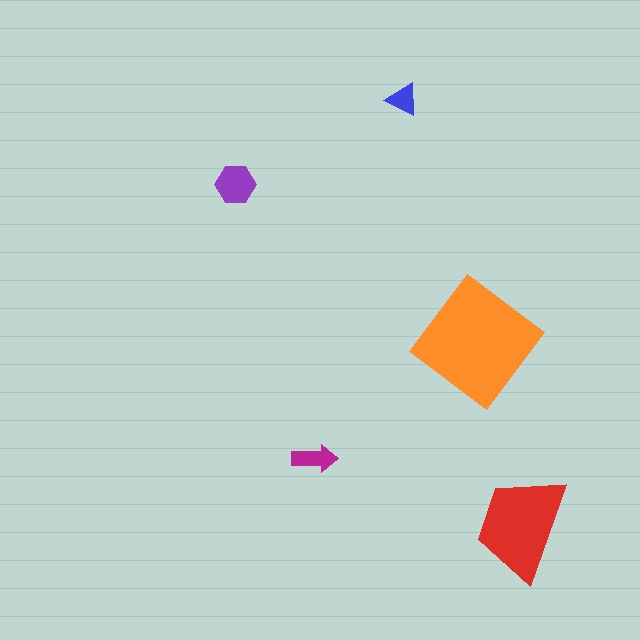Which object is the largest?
The orange diamond.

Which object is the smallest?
The blue triangle.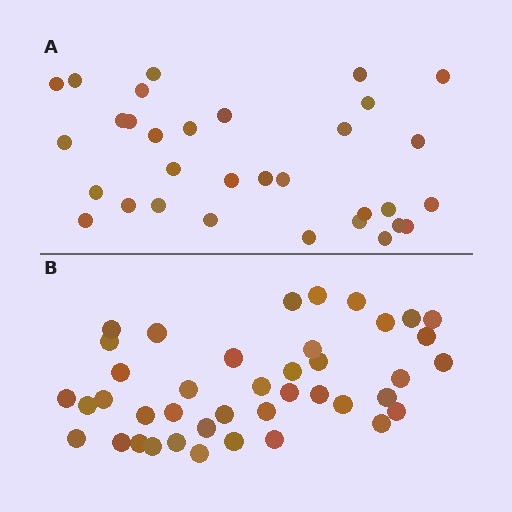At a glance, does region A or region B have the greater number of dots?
Region B (the bottom region) has more dots.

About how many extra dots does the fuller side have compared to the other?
Region B has roughly 8 or so more dots than region A.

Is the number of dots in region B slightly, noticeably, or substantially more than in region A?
Region B has noticeably more, but not dramatically so. The ratio is roughly 1.3 to 1.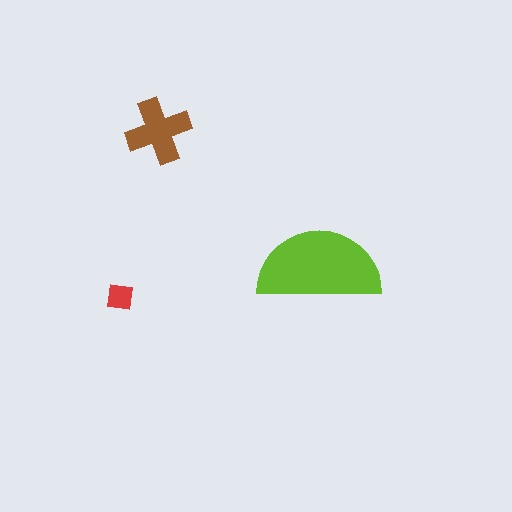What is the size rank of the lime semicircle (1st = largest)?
1st.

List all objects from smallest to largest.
The red square, the brown cross, the lime semicircle.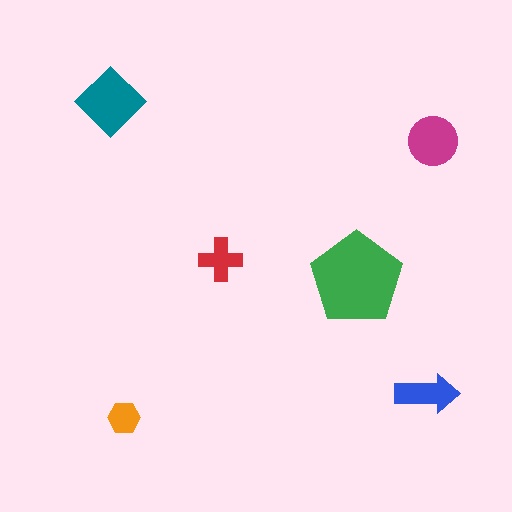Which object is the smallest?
The orange hexagon.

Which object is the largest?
The green pentagon.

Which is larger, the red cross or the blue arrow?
The blue arrow.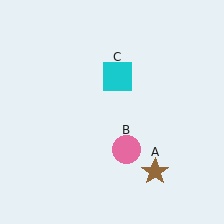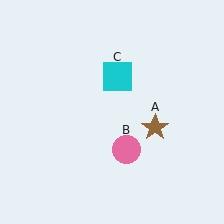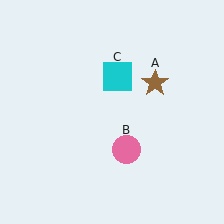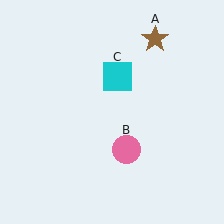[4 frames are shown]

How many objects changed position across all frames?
1 object changed position: brown star (object A).